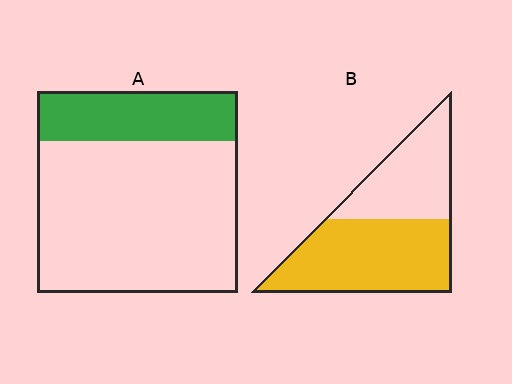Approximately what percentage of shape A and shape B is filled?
A is approximately 25% and B is approximately 60%.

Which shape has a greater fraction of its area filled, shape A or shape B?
Shape B.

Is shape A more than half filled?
No.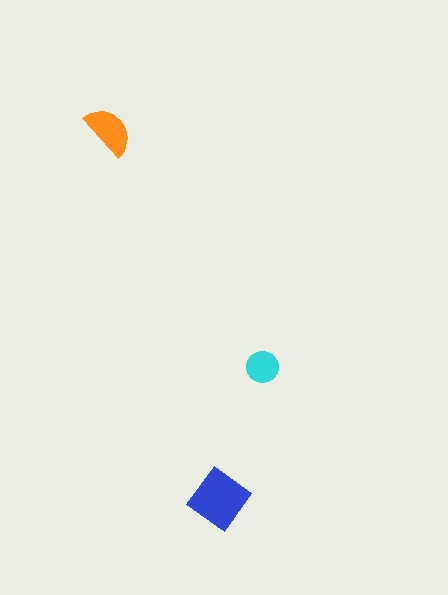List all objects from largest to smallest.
The blue diamond, the orange semicircle, the cyan circle.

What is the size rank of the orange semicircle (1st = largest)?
2nd.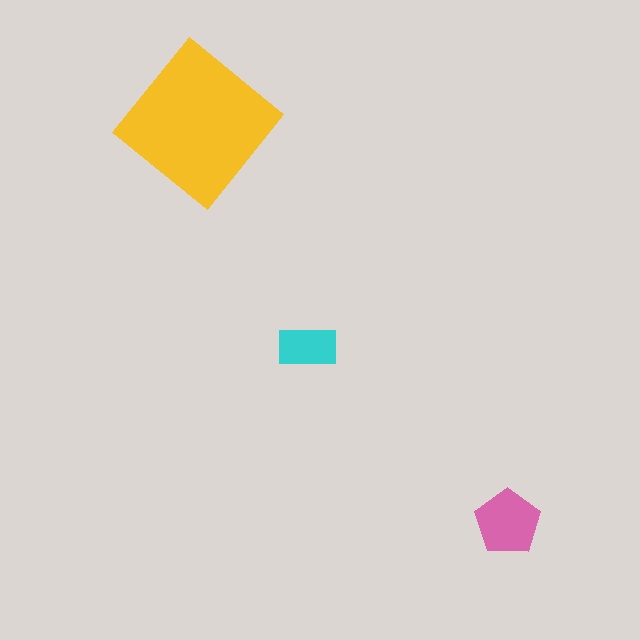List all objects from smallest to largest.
The cyan rectangle, the pink pentagon, the yellow diamond.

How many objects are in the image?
There are 3 objects in the image.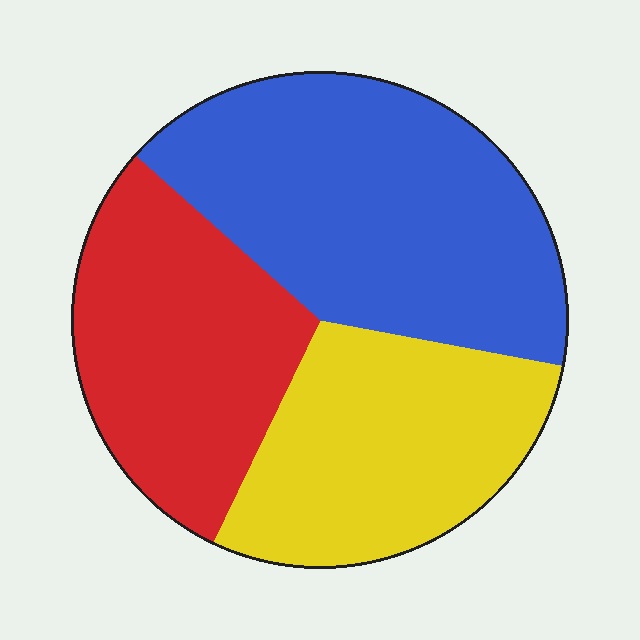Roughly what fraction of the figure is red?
Red covers about 30% of the figure.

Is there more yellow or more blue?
Blue.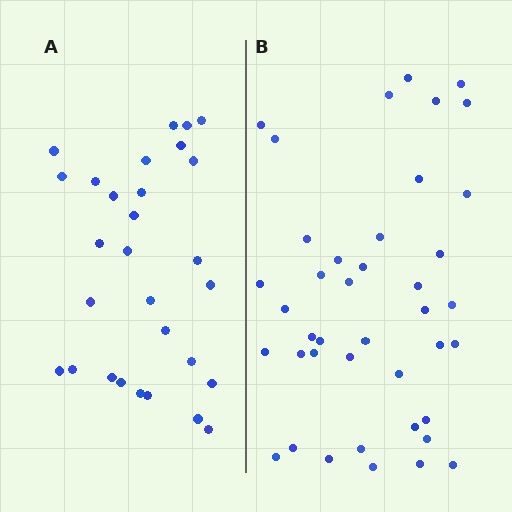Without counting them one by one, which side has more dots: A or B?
Region B (the right region) has more dots.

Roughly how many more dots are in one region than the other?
Region B has roughly 12 or so more dots than region A.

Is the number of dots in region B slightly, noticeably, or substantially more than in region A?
Region B has noticeably more, but not dramatically so. The ratio is roughly 1.4 to 1.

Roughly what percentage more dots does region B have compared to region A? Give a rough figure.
About 40% more.